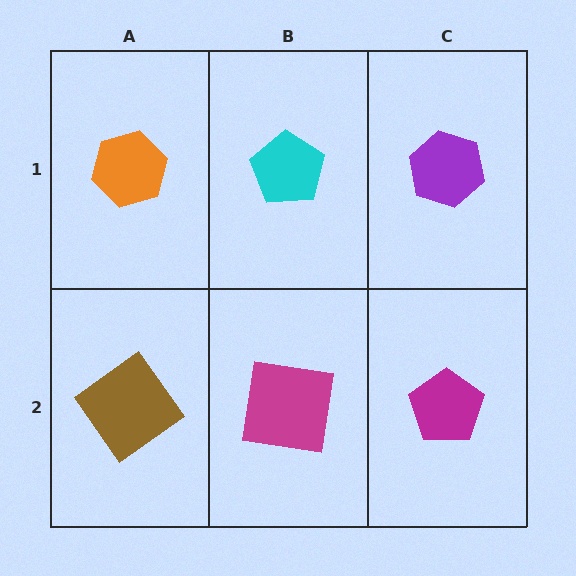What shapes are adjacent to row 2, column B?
A cyan pentagon (row 1, column B), a brown diamond (row 2, column A), a magenta pentagon (row 2, column C).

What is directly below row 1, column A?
A brown diamond.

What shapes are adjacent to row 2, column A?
An orange hexagon (row 1, column A), a magenta square (row 2, column B).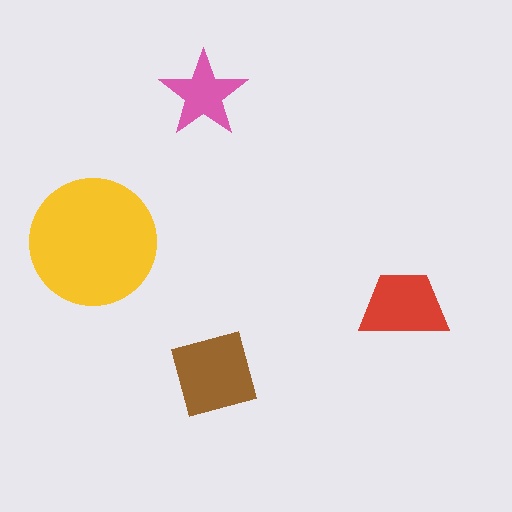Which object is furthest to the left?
The yellow circle is leftmost.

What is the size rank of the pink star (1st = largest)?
4th.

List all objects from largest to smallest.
The yellow circle, the brown diamond, the red trapezoid, the pink star.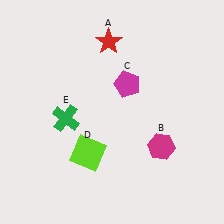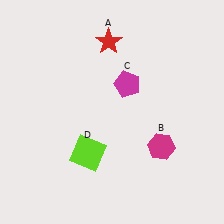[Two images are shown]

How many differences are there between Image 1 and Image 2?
There is 1 difference between the two images.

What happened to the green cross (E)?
The green cross (E) was removed in Image 2. It was in the bottom-left area of Image 1.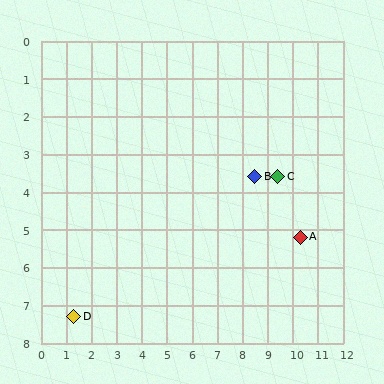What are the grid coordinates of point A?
Point A is at approximately (10.3, 5.2).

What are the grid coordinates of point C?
Point C is at approximately (9.4, 3.6).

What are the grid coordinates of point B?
Point B is at approximately (8.5, 3.6).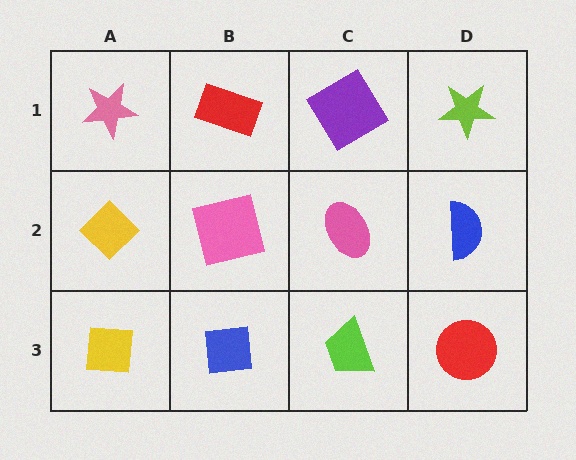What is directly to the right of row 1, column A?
A red rectangle.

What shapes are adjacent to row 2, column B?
A red rectangle (row 1, column B), a blue square (row 3, column B), a yellow diamond (row 2, column A), a pink ellipse (row 2, column C).